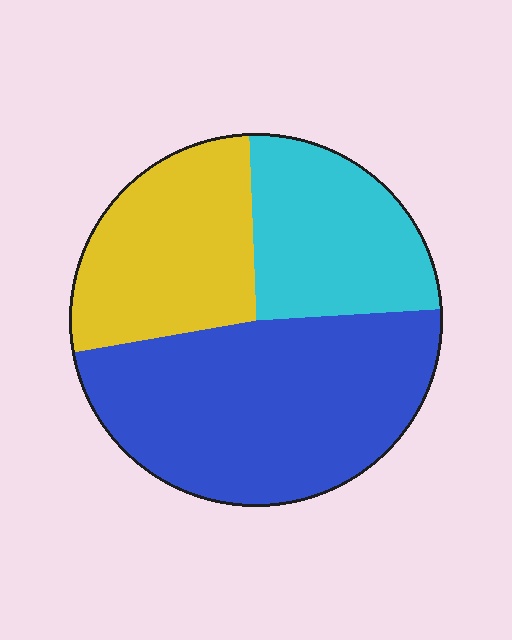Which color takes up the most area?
Blue, at roughly 50%.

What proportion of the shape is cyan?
Cyan covers 25% of the shape.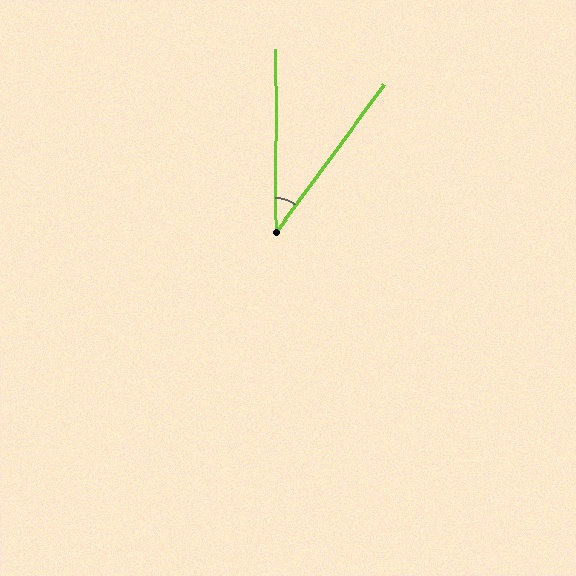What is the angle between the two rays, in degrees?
Approximately 36 degrees.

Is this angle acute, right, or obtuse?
It is acute.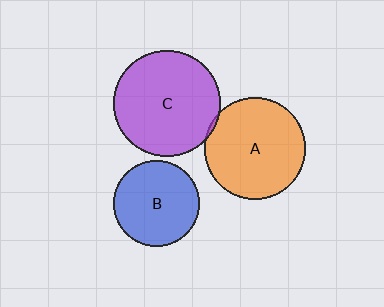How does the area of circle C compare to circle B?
Approximately 1.5 times.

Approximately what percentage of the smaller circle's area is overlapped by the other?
Approximately 5%.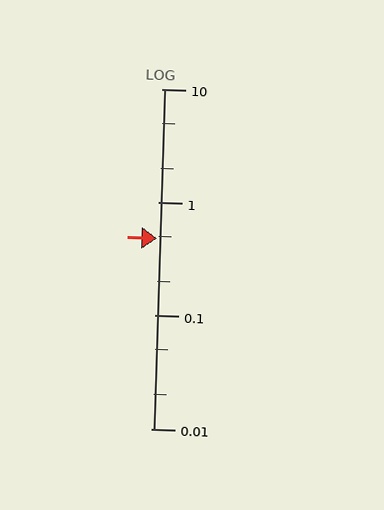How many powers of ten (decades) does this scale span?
The scale spans 3 decades, from 0.01 to 10.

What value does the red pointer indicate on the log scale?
The pointer indicates approximately 0.48.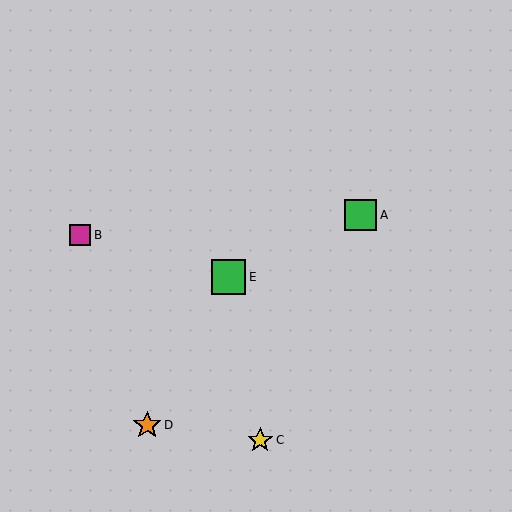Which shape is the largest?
The green square (labeled E) is the largest.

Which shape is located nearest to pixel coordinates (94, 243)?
The magenta square (labeled B) at (80, 235) is nearest to that location.